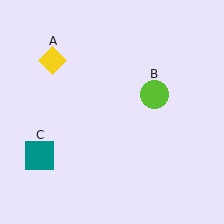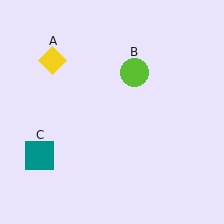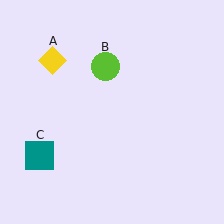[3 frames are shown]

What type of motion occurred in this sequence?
The lime circle (object B) rotated counterclockwise around the center of the scene.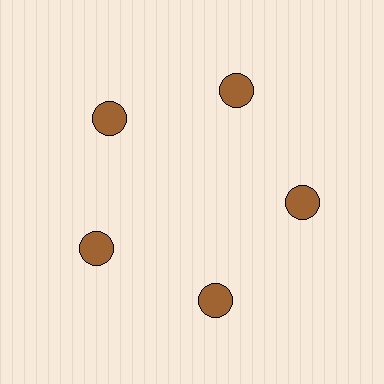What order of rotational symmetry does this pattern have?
This pattern has 5-fold rotational symmetry.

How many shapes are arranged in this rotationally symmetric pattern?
There are 5 shapes, arranged in 5 groups of 1.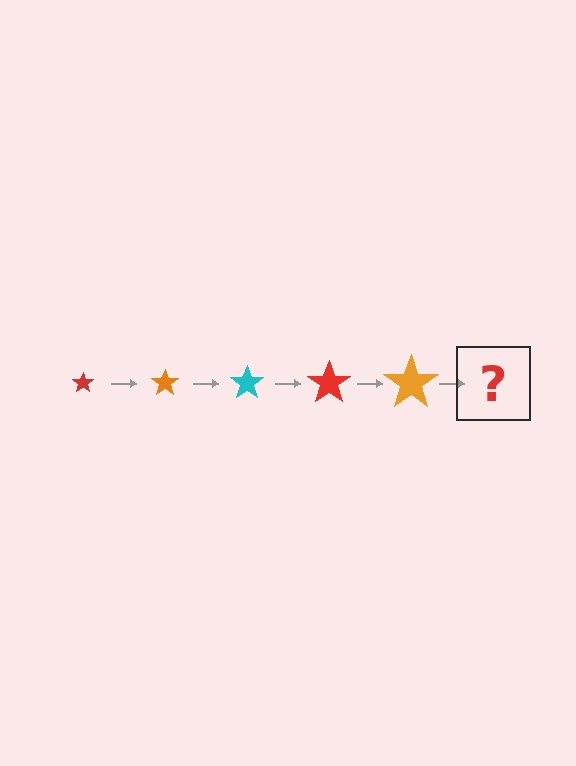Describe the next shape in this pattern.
It should be a cyan star, larger than the previous one.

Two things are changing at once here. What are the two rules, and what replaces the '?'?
The two rules are that the star grows larger each step and the color cycles through red, orange, and cyan. The '?' should be a cyan star, larger than the previous one.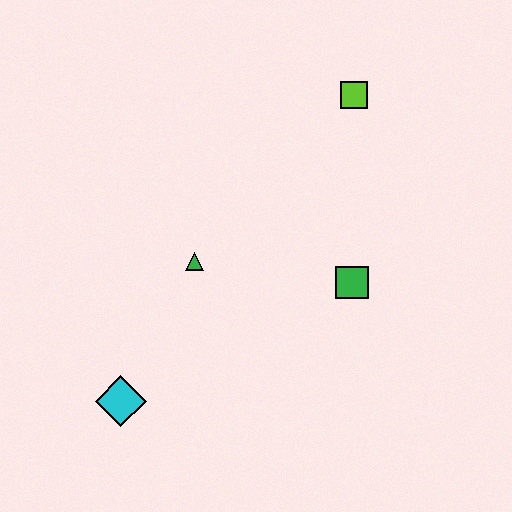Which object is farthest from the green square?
The cyan diamond is farthest from the green square.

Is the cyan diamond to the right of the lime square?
No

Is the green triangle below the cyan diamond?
No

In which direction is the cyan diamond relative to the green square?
The cyan diamond is to the left of the green square.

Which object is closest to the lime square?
The green square is closest to the lime square.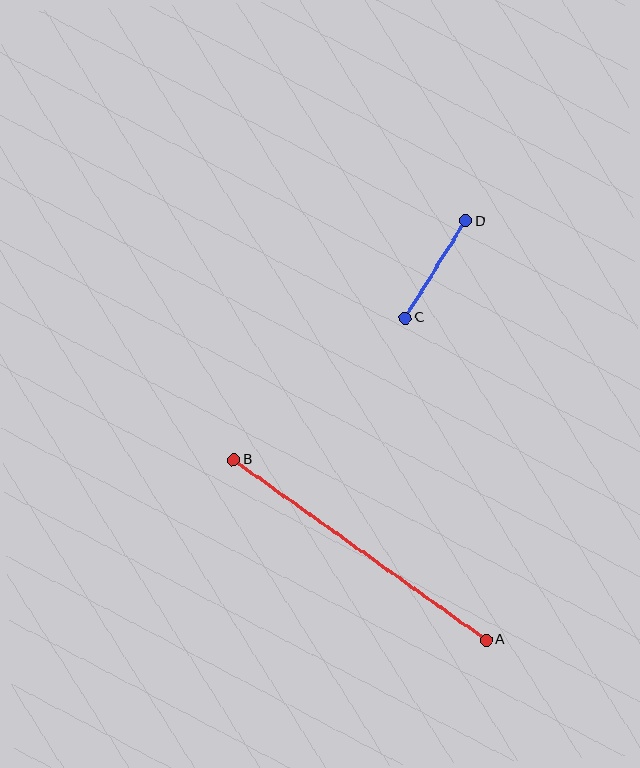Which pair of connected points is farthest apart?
Points A and B are farthest apart.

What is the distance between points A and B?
The distance is approximately 311 pixels.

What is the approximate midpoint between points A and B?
The midpoint is at approximately (360, 550) pixels.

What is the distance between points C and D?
The distance is approximately 114 pixels.